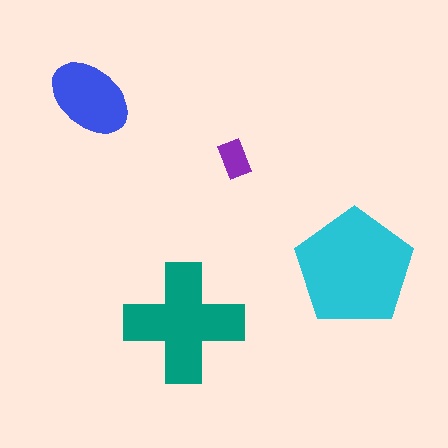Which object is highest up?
The blue ellipse is topmost.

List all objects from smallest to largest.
The purple rectangle, the blue ellipse, the teal cross, the cyan pentagon.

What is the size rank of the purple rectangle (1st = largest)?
4th.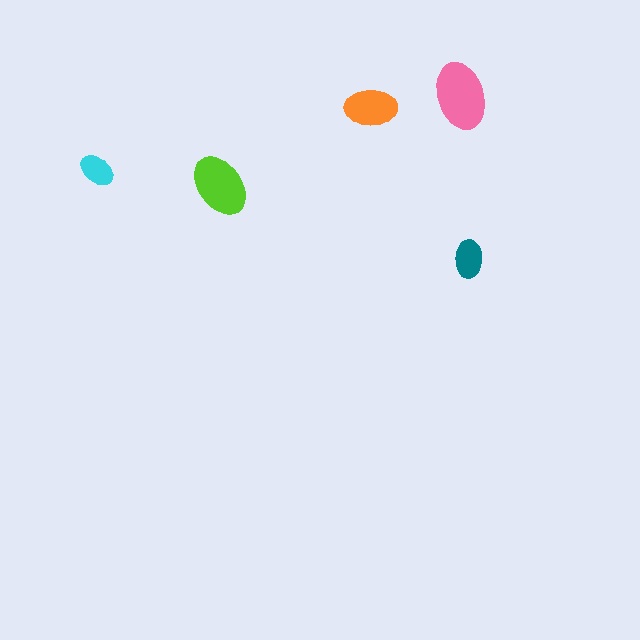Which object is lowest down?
The teal ellipse is bottommost.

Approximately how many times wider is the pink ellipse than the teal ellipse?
About 2 times wider.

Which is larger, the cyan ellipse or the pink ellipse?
The pink one.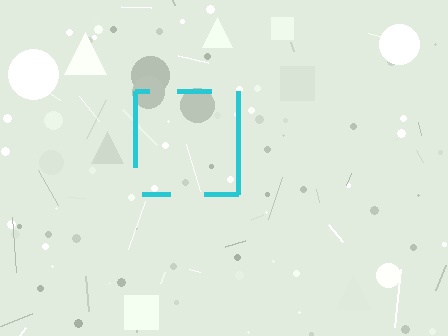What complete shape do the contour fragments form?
The contour fragments form a square.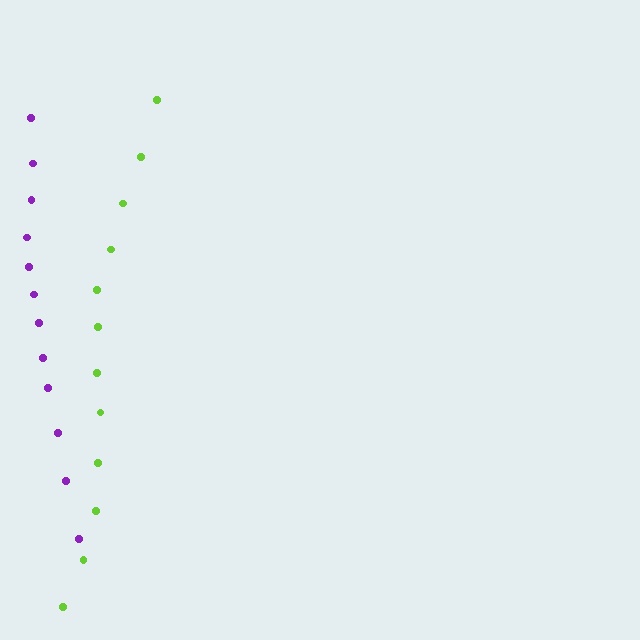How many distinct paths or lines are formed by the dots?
There are 2 distinct paths.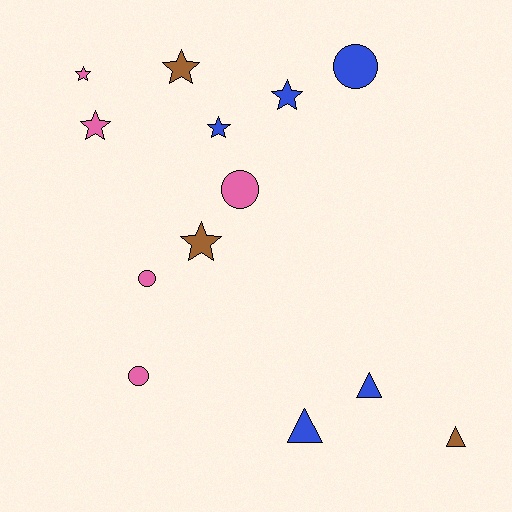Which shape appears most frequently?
Star, with 6 objects.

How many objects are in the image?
There are 13 objects.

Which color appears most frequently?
Pink, with 5 objects.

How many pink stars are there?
There are 2 pink stars.